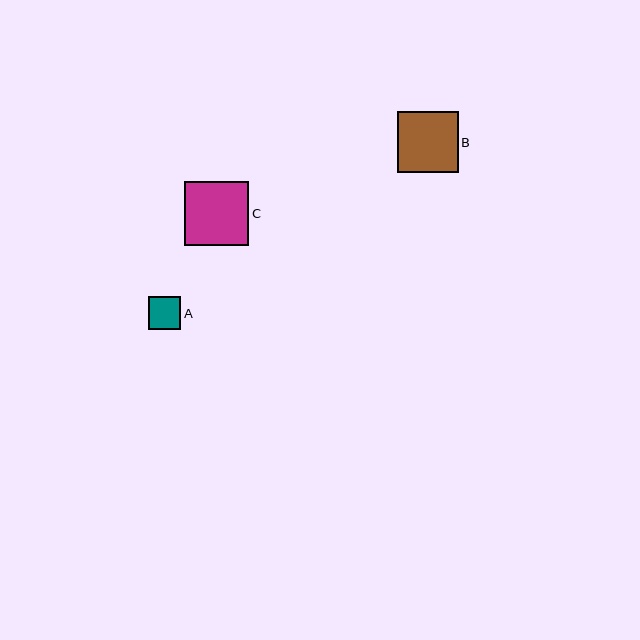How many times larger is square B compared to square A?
Square B is approximately 1.9 times the size of square A.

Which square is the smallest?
Square A is the smallest with a size of approximately 32 pixels.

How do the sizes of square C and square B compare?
Square C and square B are approximately the same size.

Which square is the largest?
Square C is the largest with a size of approximately 64 pixels.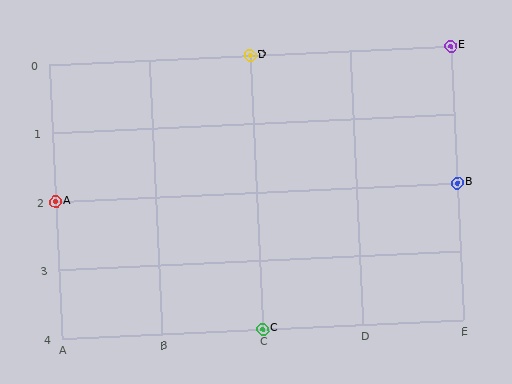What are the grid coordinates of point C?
Point C is at grid coordinates (C, 4).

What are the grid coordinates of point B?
Point B is at grid coordinates (E, 2).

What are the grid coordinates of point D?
Point D is at grid coordinates (C, 0).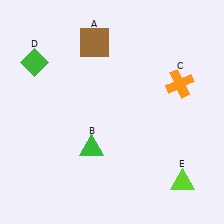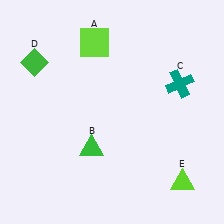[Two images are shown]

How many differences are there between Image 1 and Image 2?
There are 2 differences between the two images.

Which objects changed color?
A changed from brown to lime. C changed from orange to teal.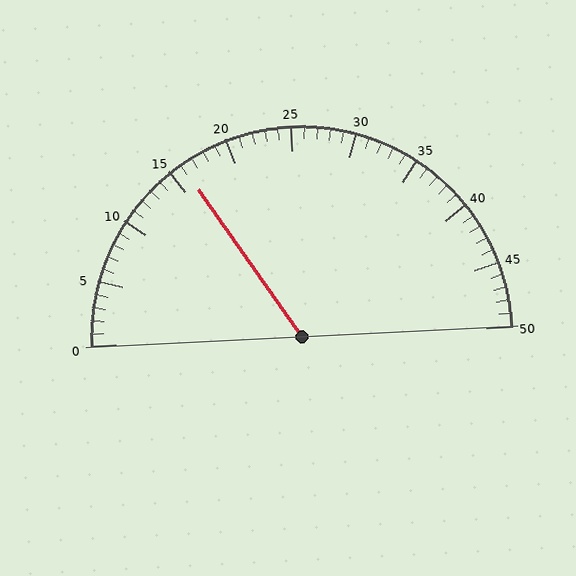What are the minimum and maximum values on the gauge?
The gauge ranges from 0 to 50.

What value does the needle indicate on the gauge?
The needle indicates approximately 16.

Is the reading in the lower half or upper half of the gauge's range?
The reading is in the lower half of the range (0 to 50).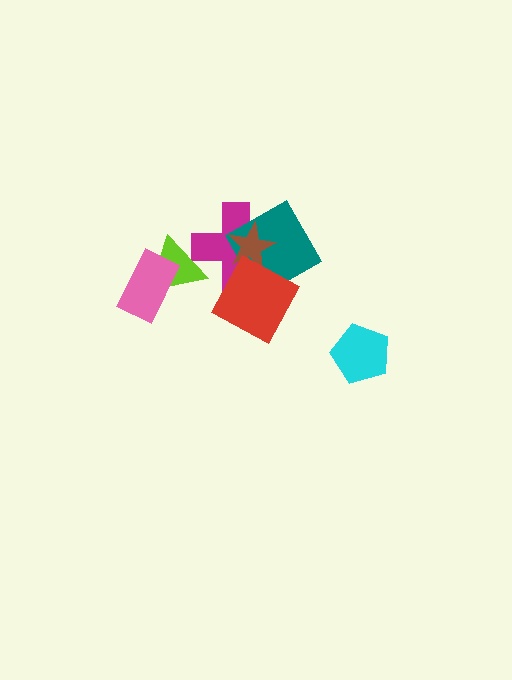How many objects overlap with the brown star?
3 objects overlap with the brown star.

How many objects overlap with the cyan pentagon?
0 objects overlap with the cyan pentagon.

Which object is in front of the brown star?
The red diamond is in front of the brown star.